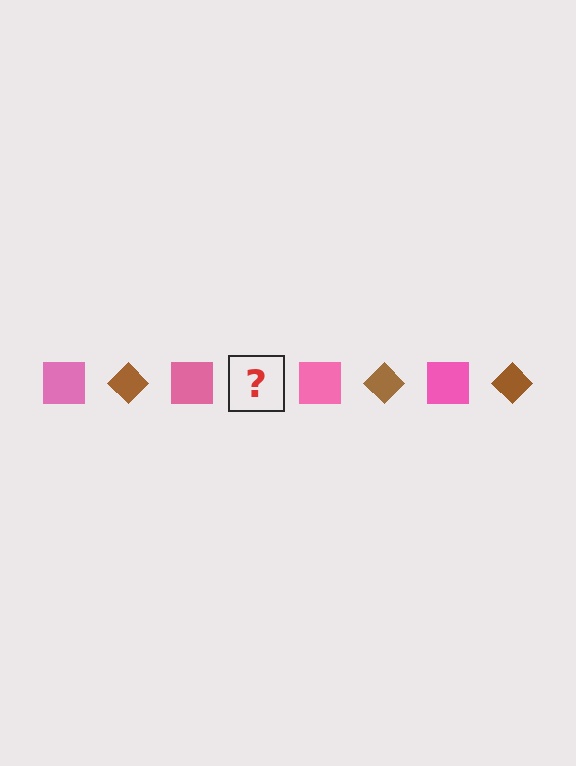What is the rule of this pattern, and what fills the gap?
The rule is that the pattern alternates between pink square and brown diamond. The gap should be filled with a brown diamond.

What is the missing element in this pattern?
The missing element is a brown diamond.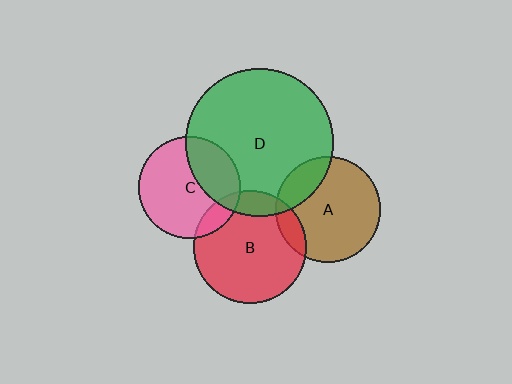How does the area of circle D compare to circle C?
Approximately 2.1 times.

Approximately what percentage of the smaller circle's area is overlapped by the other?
Approximately 35%.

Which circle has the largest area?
Circle D (green).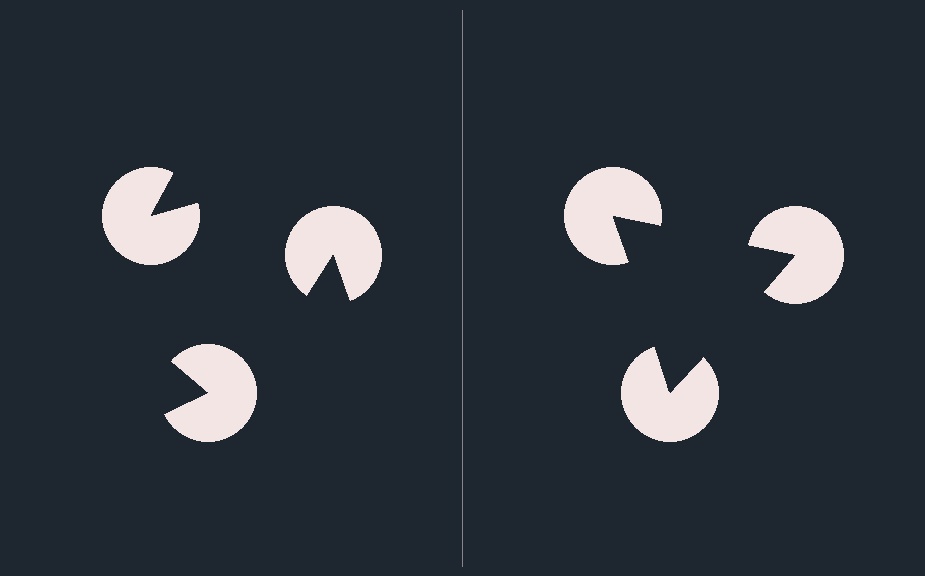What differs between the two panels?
The pac-man discs are positioned identically on both sides; only the wedge orientations differ. On the right they align to a triangle; on the left they are misaligned.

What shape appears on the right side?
An illusory triangle.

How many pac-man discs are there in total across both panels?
6 — 3 on each side.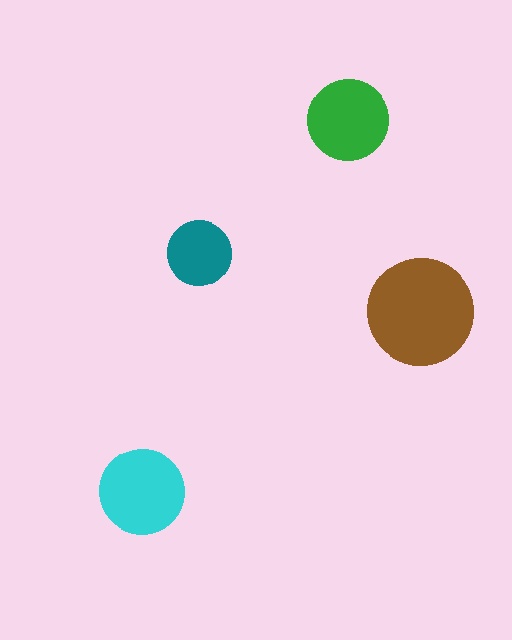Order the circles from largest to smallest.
the brown one, the cyan one, the green one, the teal one.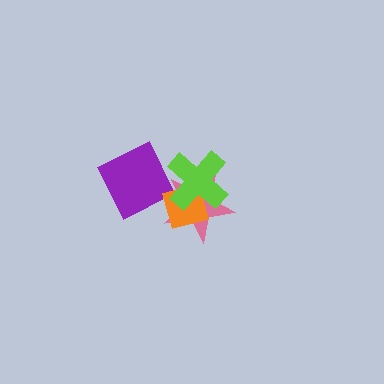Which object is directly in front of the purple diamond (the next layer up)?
The orange diamond is directly in front of the purple diamond.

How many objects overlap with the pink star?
3 objects overlap with the pink star.